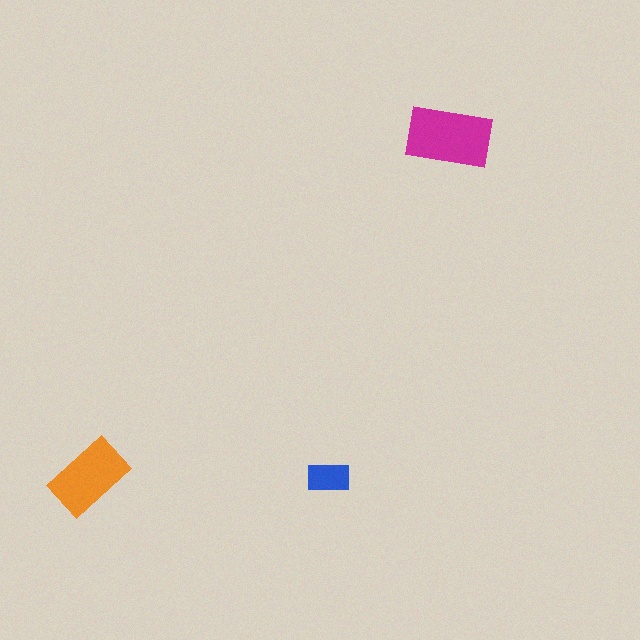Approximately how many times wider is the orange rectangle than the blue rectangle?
About 2 times wider.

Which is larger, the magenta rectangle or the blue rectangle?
The magenta one.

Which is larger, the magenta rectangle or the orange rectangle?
The magenta one.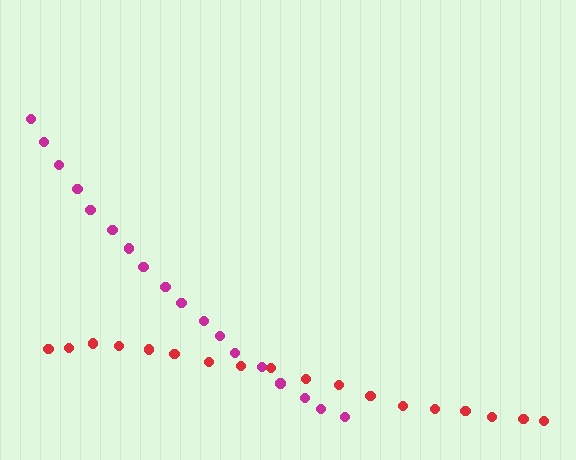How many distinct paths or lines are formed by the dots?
There are 2 distinct paths.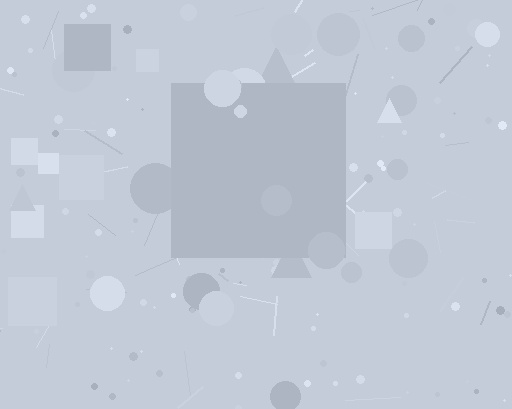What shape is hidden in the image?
A square is hidden in the image.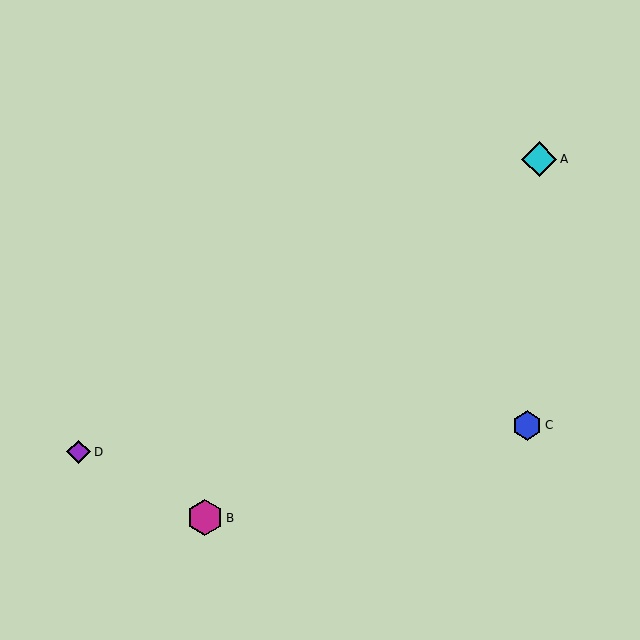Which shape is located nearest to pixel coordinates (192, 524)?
The magenta hexagon (labeled B) at (205, 518) is nearest to that location.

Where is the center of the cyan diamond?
The center of the cyan diamond is at (539, 159).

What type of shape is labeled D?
Shape D is a purple diamond.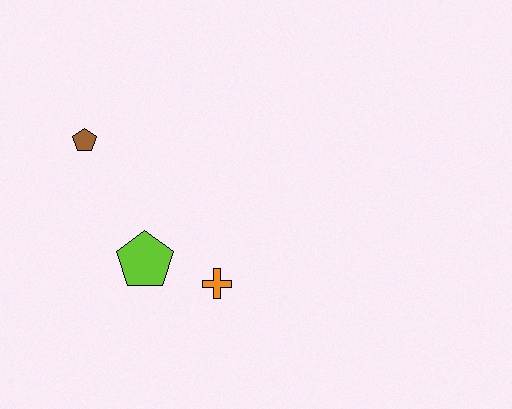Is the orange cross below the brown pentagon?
Yes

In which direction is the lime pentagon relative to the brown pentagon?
The lime pentagon is below the brown pentagon.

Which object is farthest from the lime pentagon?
The brown pentagon is farthest from the lime pentagon.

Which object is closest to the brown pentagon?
The lime pentagon is closest to the brown pentagon.